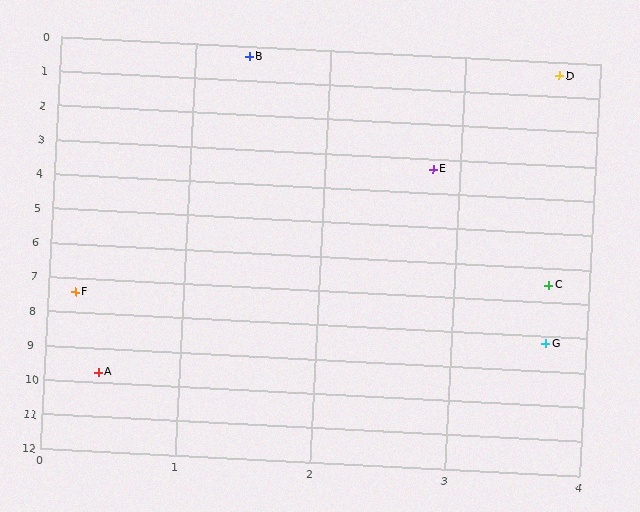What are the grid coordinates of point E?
Point E is at approximately (2.8, 3.3).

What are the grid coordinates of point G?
Point G is at approximately (3.7, 8.2).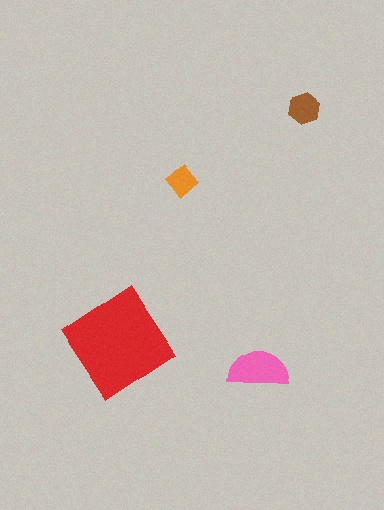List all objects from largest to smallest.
The red diamond, the pink semicircle, the brown hexagon, the orange diamond.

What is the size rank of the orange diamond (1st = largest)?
4th.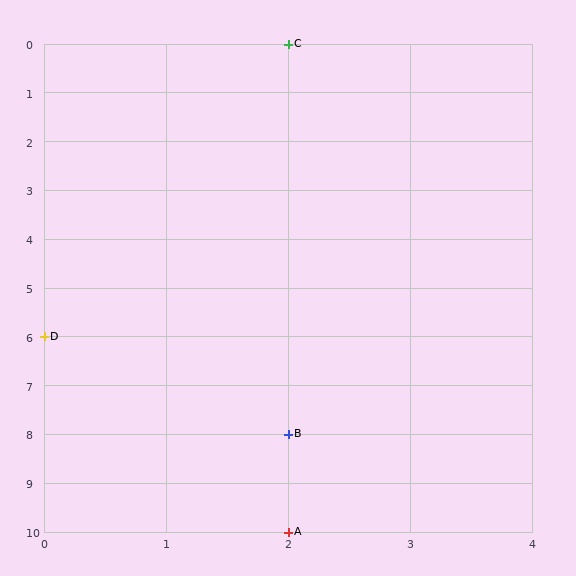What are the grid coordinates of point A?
Point A is at grid coordinates (2, 10).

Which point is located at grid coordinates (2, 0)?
Point C is at (2, 0).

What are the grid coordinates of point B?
Point B is at grid coordinates (2, 8).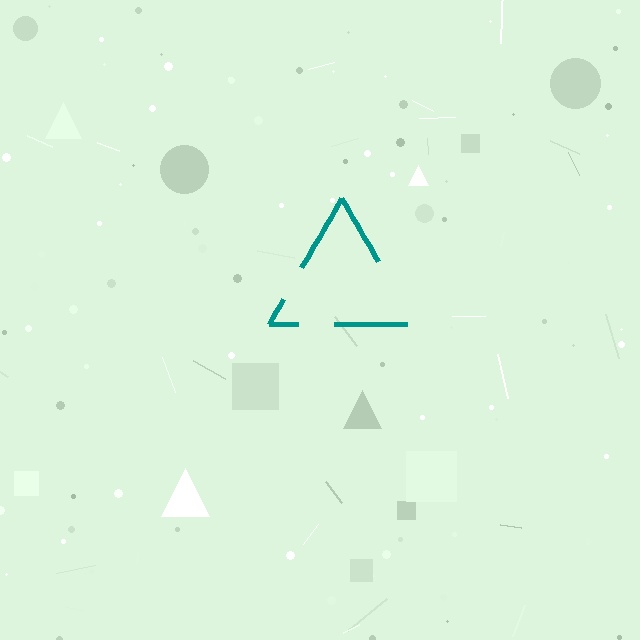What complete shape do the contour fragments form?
The contour fragments form a triangle.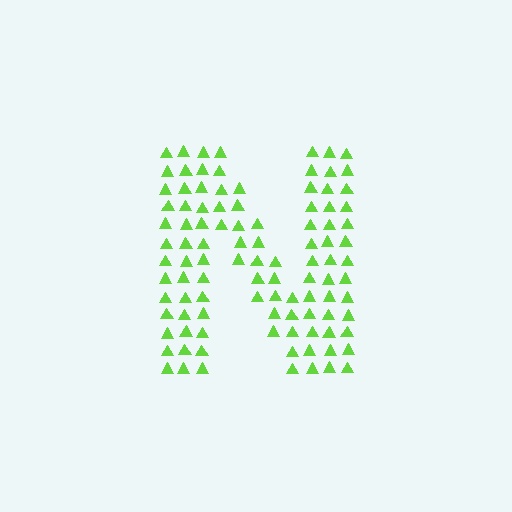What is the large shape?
The large shape is the letter N.